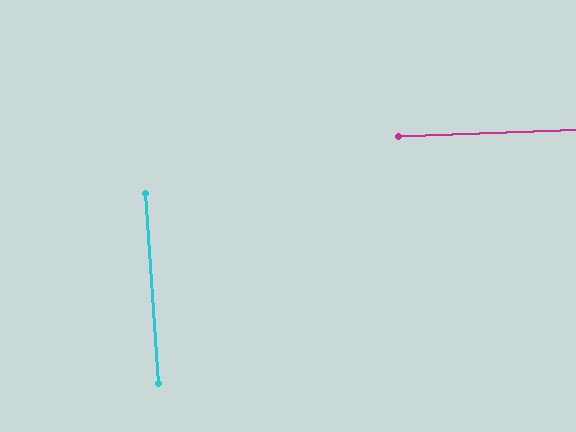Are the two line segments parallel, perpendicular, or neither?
Perpendicular — they meet at approximately 88°.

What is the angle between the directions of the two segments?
Approximately 88 degrees.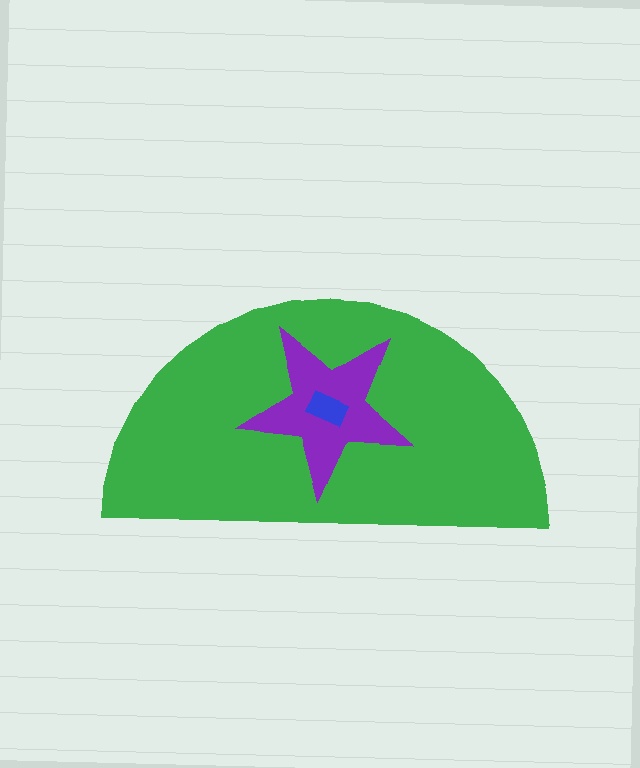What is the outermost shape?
The green semicircle.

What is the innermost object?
The blue rectangle.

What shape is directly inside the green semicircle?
The purple star.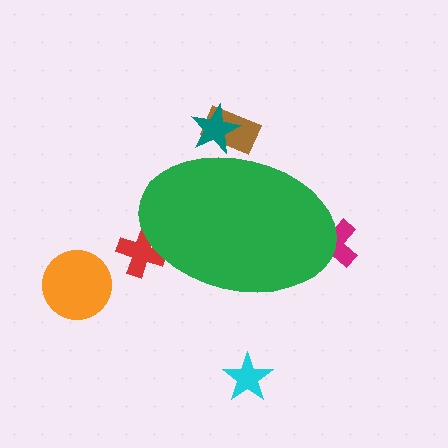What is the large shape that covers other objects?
A green ellipse.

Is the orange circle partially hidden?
No, the orange circle is fully visible.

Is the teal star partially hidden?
Yes, the teal star is partially hidden behind the green ellipse.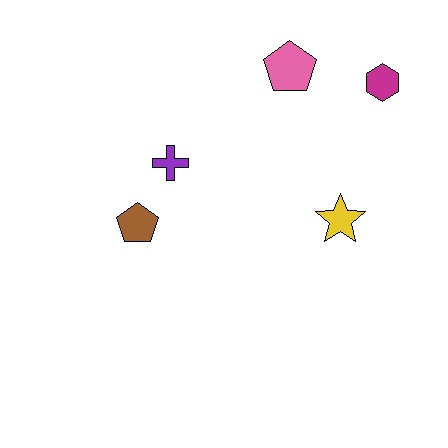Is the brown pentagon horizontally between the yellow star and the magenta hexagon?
No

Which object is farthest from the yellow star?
The brown pentagon is farthest from the yellow star.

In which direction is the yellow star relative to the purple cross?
The yellow star is to the right of the purple cross.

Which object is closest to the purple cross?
The brown pentagon is closest to the purple cross.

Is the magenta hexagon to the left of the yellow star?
No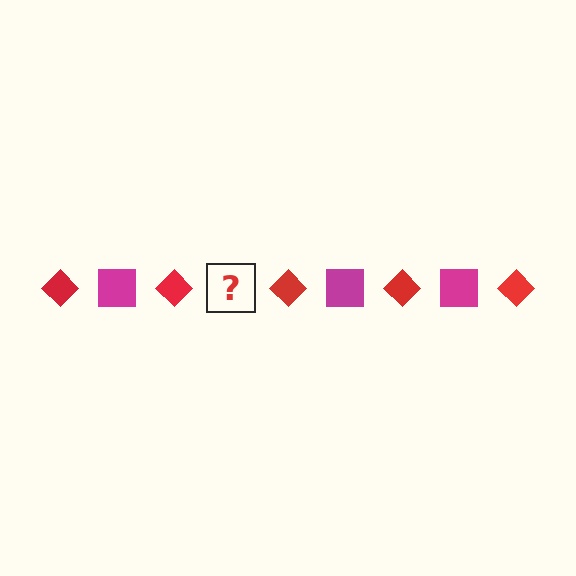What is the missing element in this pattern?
The missing element is a magenta square.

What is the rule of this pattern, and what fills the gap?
The rule is that the pattern alternates between red diamond and magenta square. The gap should be filled with a magenta square.